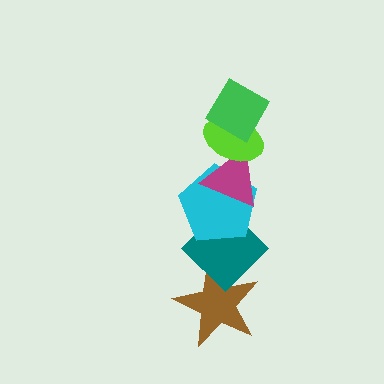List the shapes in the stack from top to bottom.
From top to bottom: the green diamond, the lime ellipse, the magenta triangle, the cyan pentagon, the teal diamond, the brown star.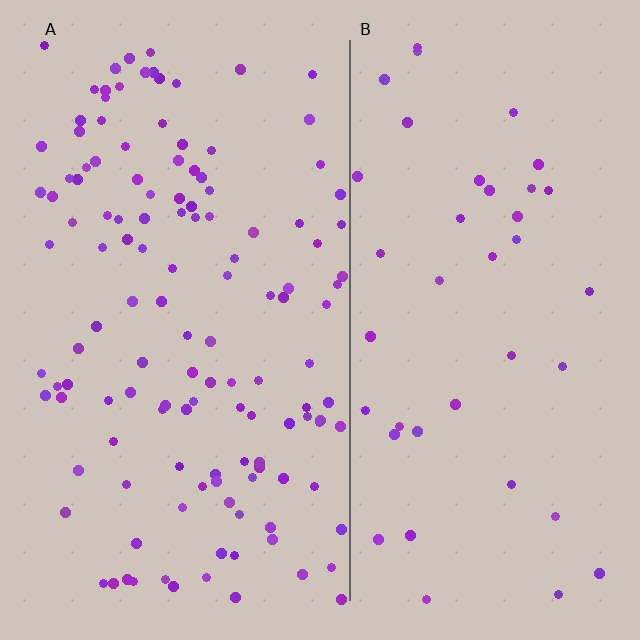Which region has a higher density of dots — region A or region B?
A (the left).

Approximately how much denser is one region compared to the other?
Approximately 3.2× — region A over region B.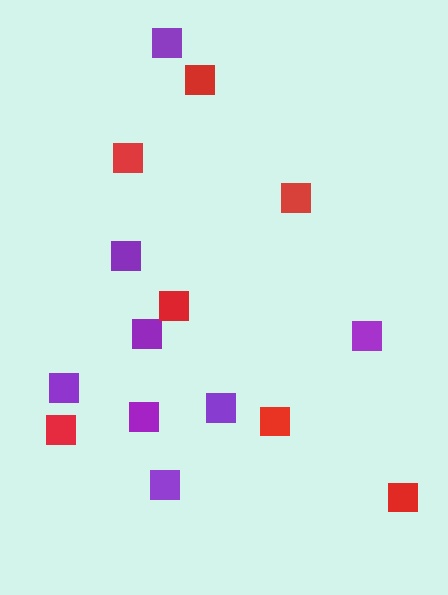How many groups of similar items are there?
There are 2 groups: one group of purple squares (8) and one group of red squares (7).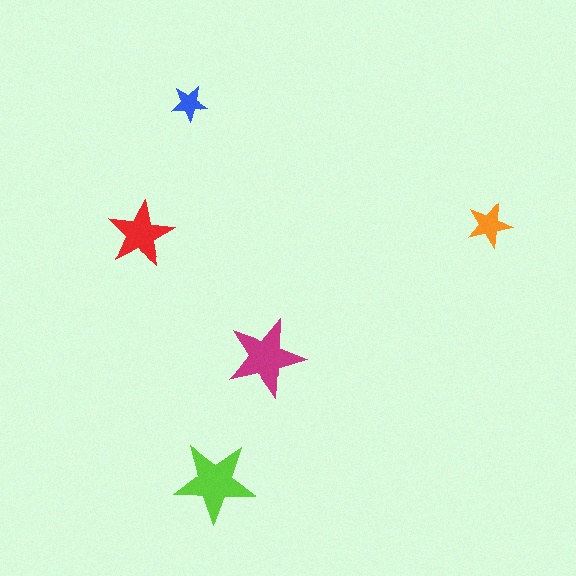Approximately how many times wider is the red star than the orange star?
About 1.5 times wider.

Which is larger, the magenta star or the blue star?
The magenta one.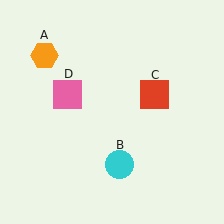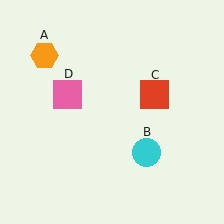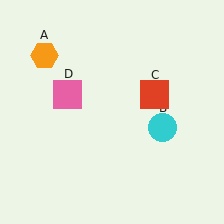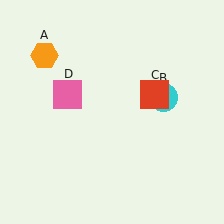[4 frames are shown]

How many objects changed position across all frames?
1 object changed position: cyan circle (object B).